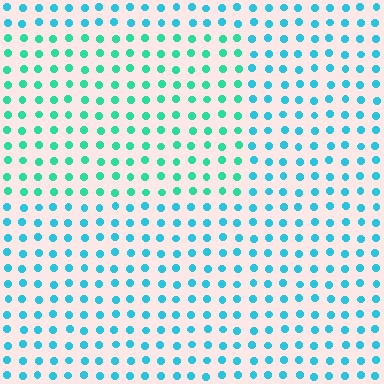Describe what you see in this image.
The image is filled with small cyan elements in a uniform arrangement. A rectangle-shaped region is visible where the elements are tinted to a slightly different hue, forming a subtle color boundary.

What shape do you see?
I see a rectangle.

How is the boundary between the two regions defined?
The boundary is defined purely by a slight shift in hue (about 29 degrees). Spacing, size, and orientation are identical on both sides.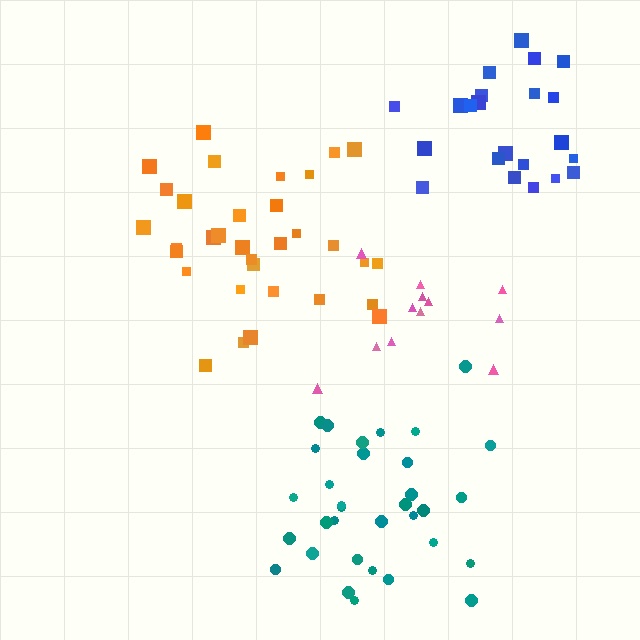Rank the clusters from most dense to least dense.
teal, orange, blue, pink.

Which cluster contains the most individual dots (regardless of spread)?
Orange (33).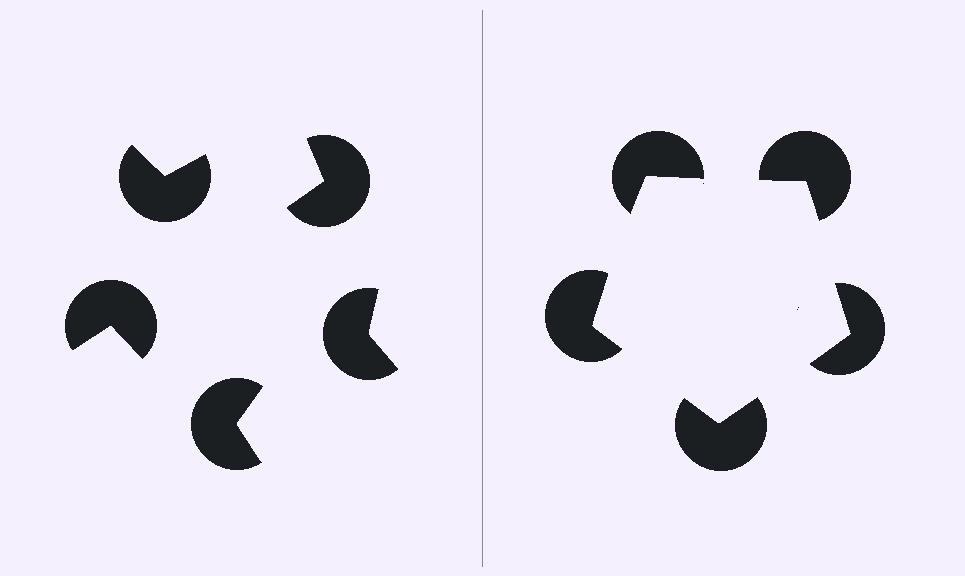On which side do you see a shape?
An illusory pentagon appears on the right side. On the left side the wedge cuts are rotated, so no coherent shape forms.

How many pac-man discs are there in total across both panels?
10 — 5 on each side.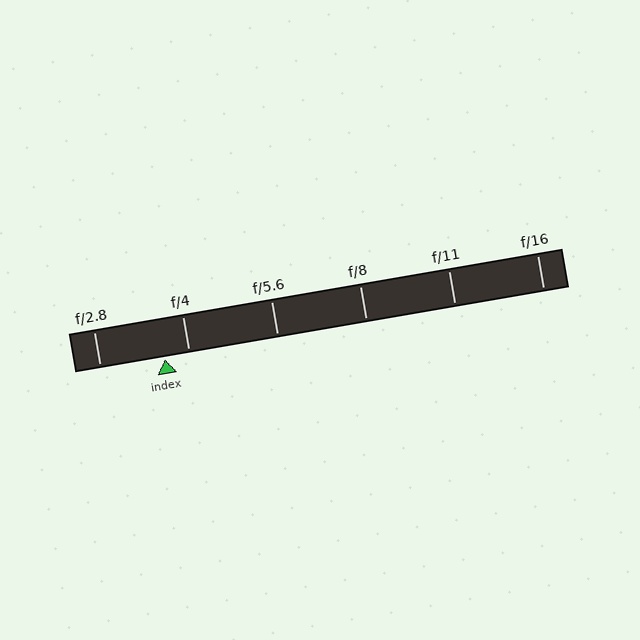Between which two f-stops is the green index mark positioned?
The index mark is between f/2.8 and f/4.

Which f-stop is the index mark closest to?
The index mark is closest to f/4.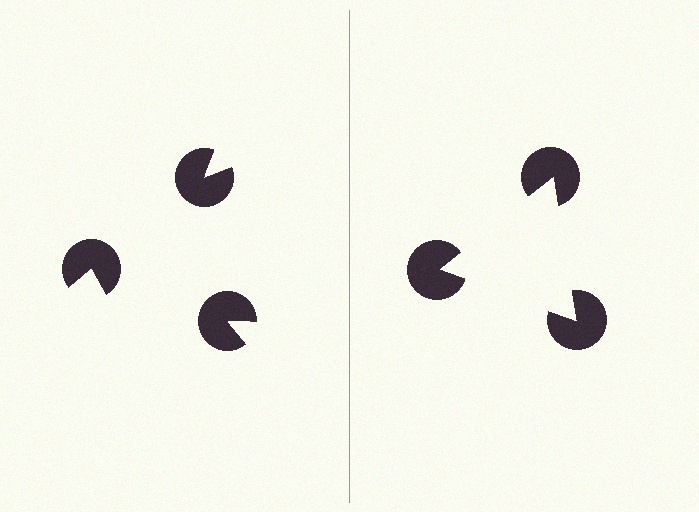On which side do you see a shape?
An illusory triangle appears on the right side. On the left side the wedge cuts are rotated, so no coherent shape forms.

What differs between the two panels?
The pac-man discs are positioned identically on both sides; only the wedge orientations differ. On the right they align to a triangle; on the left they are misaligned.